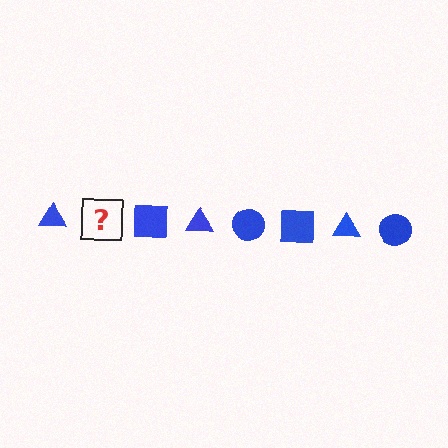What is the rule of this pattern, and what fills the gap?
The rule is that the pattern cycles through triangle, circle, square shapes in blue. The gap should be filled with a blue circle.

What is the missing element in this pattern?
The missing element is a blue circle.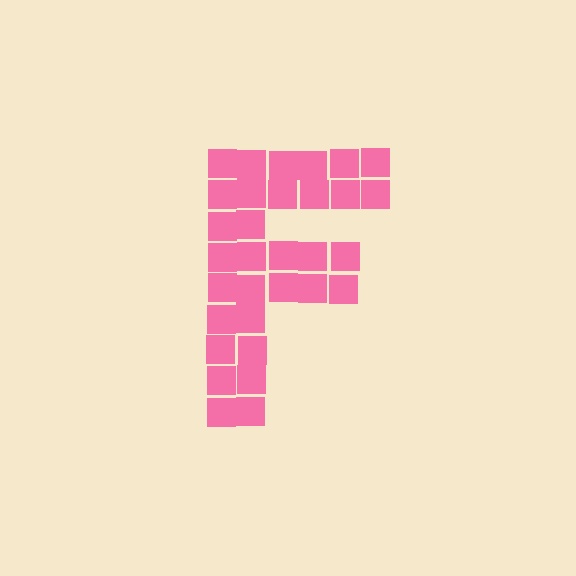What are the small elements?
The small elements are squares.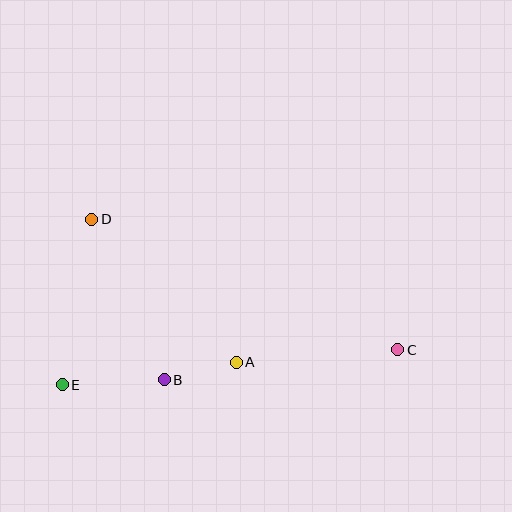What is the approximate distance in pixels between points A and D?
The distance between A and D is approximately 204 pixels.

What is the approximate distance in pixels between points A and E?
The distance between A and E is approximately 176 pixels.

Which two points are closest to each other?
Points A and B are closest to each other.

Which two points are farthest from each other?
Points C and E are farthest from each other.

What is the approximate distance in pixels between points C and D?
The distance between C and D is approximately 333 pixels.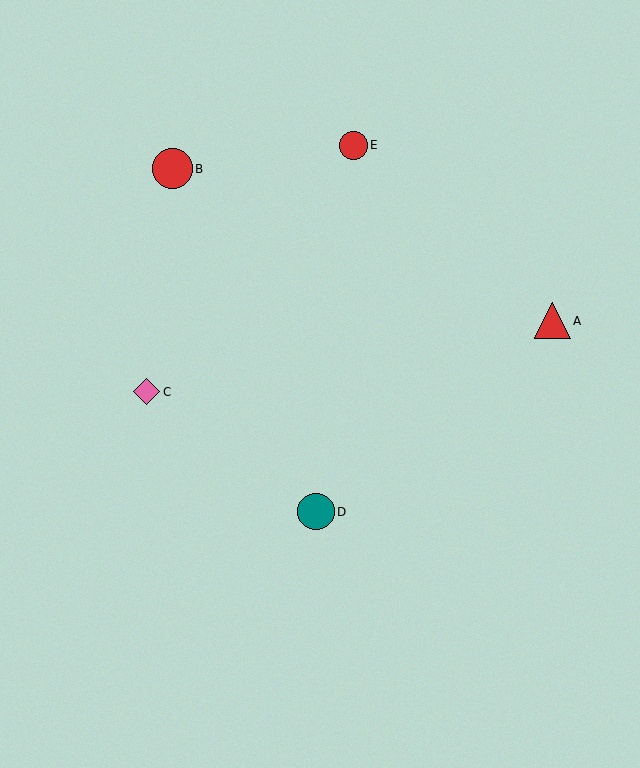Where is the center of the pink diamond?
The center of the pink diamond is at (147, 392).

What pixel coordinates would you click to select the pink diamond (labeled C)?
Click at (147, 392) to select the pink diamond C.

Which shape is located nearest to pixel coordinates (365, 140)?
The red circle (labeled E) at (353, 145) is nearest to that location.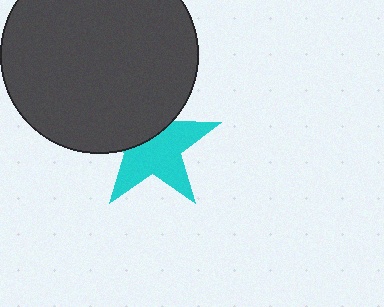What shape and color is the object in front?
The object in front is a dark gray circle.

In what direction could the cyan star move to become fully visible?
The cyan star could move down. That would shift it out from behind the dark gray circle entirely.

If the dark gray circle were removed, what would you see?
You would see the complete cyan star.